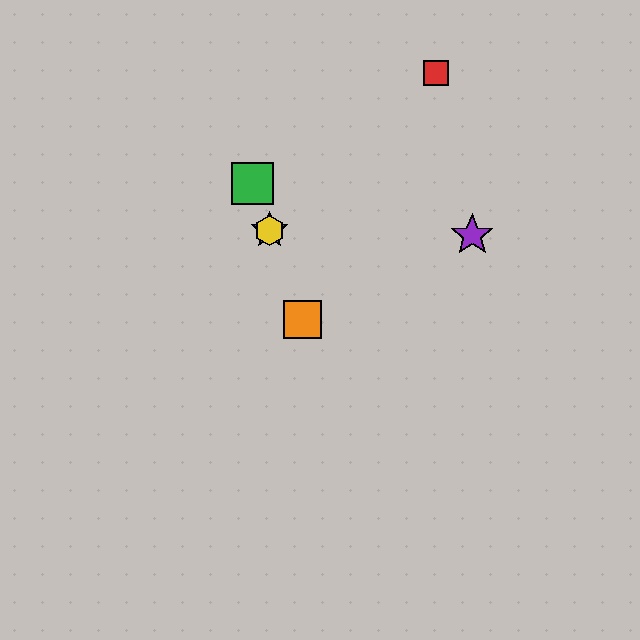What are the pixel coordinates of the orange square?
The orange square is at (303, 320).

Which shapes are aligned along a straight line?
The blue star, the green square, the yellow hexagon, the orange square are aligned along a straight line.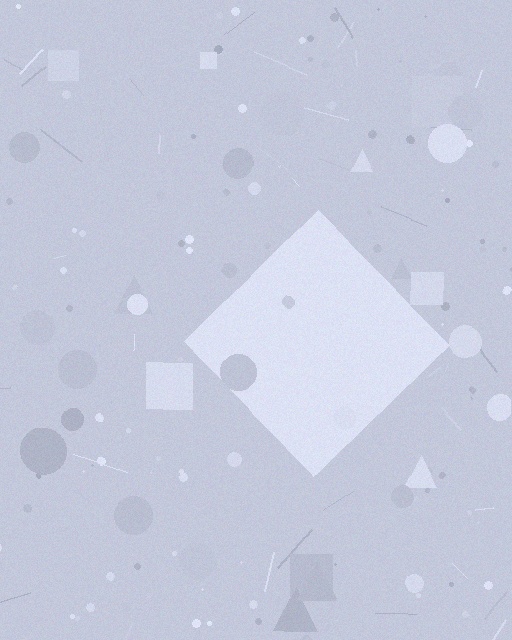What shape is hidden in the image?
A diamond is hidden in the image.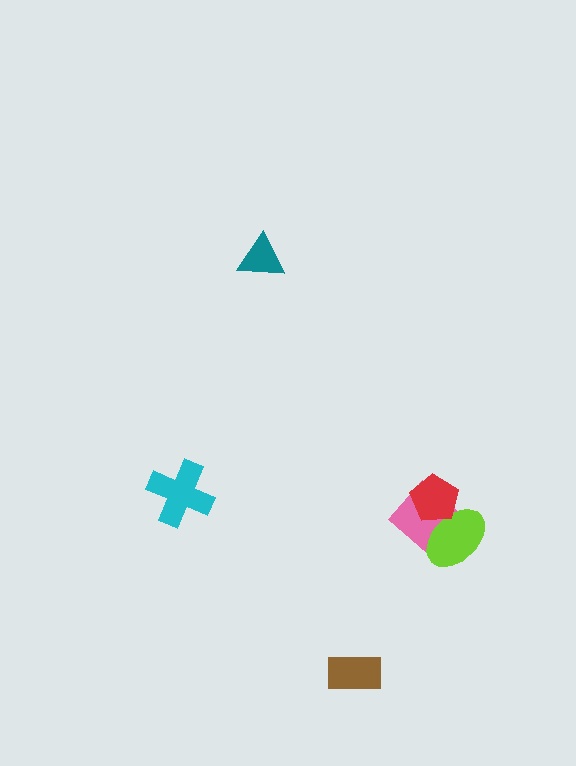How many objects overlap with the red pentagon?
2 objects overlap with the red pentagon.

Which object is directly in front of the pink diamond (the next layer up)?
The lime ellipse is directly in front of the pink diamond.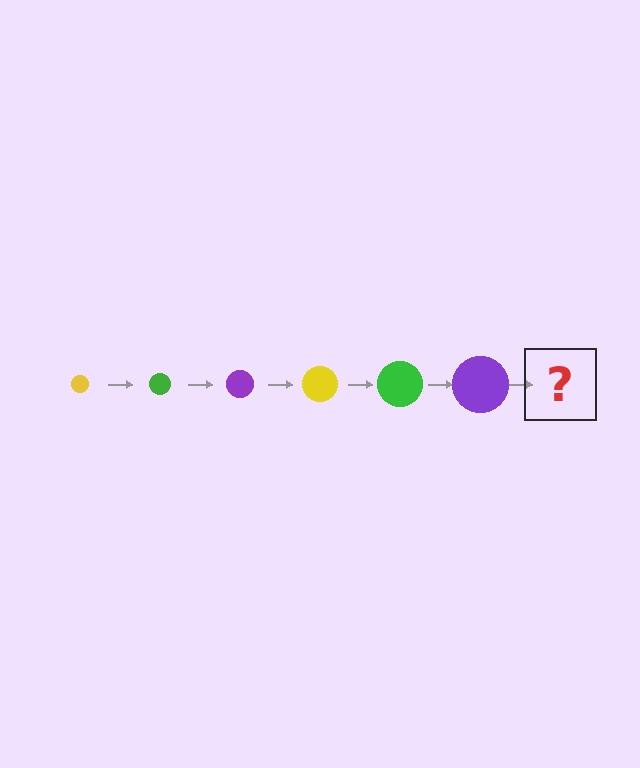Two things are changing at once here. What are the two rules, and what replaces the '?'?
The two rules are that the circle grows larger each step and the color cycles through yellow, green, and purple. The '?' should be a yellow circle, larger than the previous one.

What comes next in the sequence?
The next element should be a yellow circle, larger than the previous one.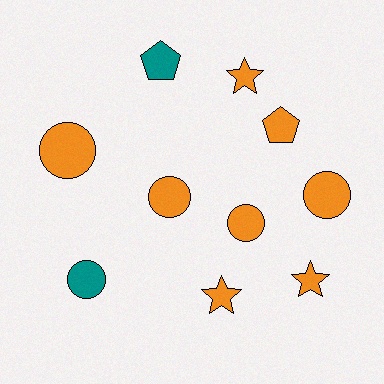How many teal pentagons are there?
There is 1 teal pentagon.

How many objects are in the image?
There are 10 objects.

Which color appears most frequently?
Orange, with 8 objects.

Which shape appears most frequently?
Circle, with 5 objects.